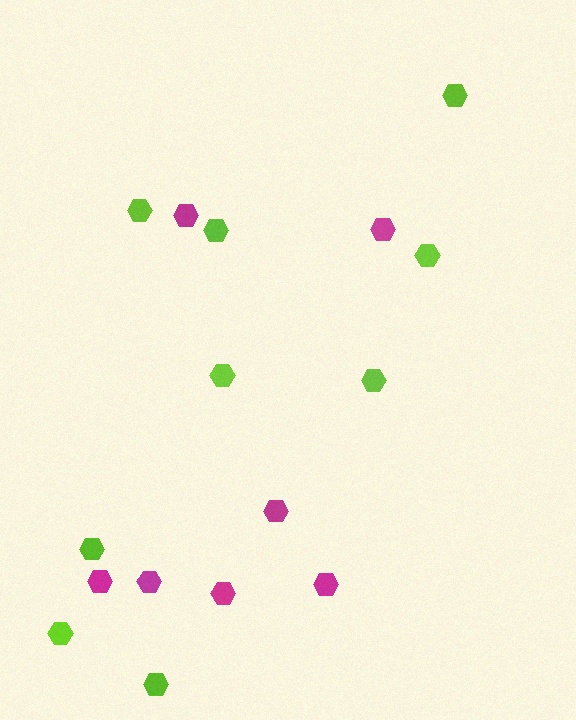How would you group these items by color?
There are 2 groups: one group of magenta hexagons (7) and one group of lime hexagons (9).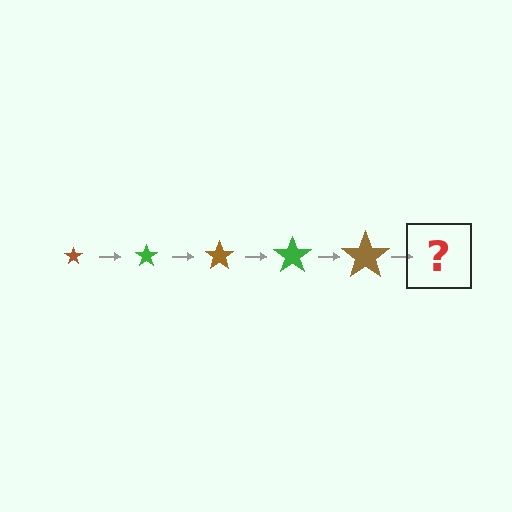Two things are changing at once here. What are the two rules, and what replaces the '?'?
The two rules are that the star grows larger each step and the color cycles through brown and green. The '?' should be a green star, larger than the previous one.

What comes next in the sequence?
The next element should be a green star, larger than the previous one.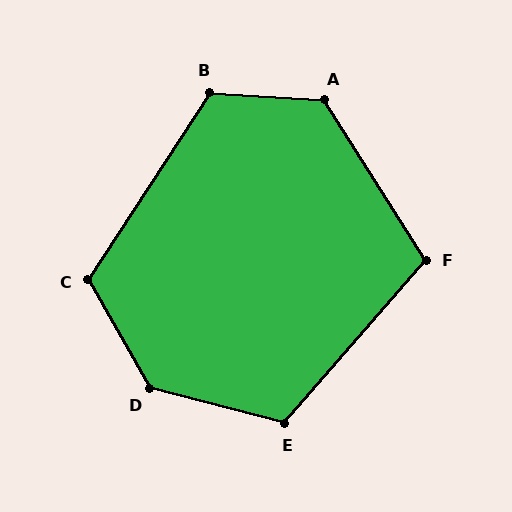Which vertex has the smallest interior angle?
F, at approximately 107 degrees.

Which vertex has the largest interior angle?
D, at approximately 134 degrees.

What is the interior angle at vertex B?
Approximately 119 degrees (obtuse).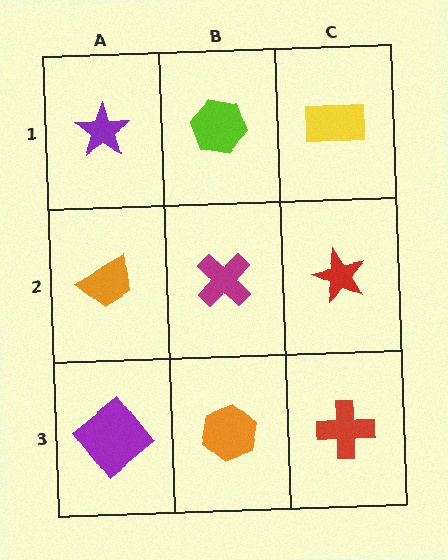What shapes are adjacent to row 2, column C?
A yellow rectangle (row 1, column C), a red cross (row 3, column C), a magenta cross (row 2, column B).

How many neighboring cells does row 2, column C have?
3.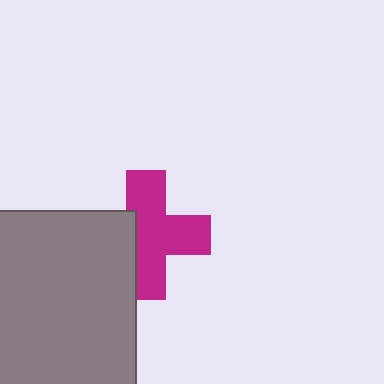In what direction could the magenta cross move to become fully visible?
The magenta cross could move right. That would shift it out from behind the gray rectangle entirely.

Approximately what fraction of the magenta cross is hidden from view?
Roughly 32% of the magenta cross is hidden behind the gray rectangle.